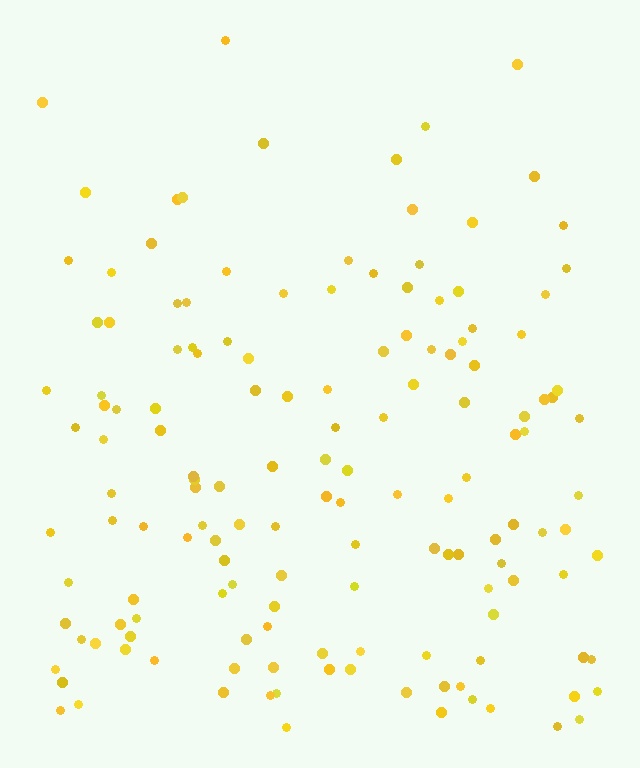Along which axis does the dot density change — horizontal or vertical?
Vertical.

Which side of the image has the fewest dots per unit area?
The top.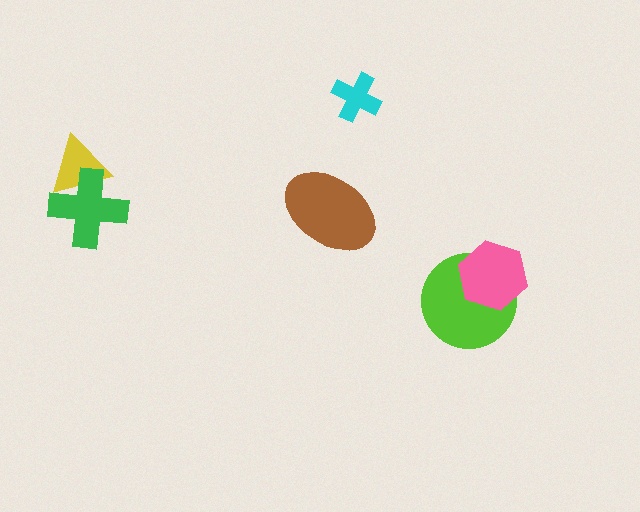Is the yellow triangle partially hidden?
Yes, it is partially covered by another shape.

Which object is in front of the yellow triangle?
The green cross is in front of the yellow triangle.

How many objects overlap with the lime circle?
1 object overlaps with the lime circle.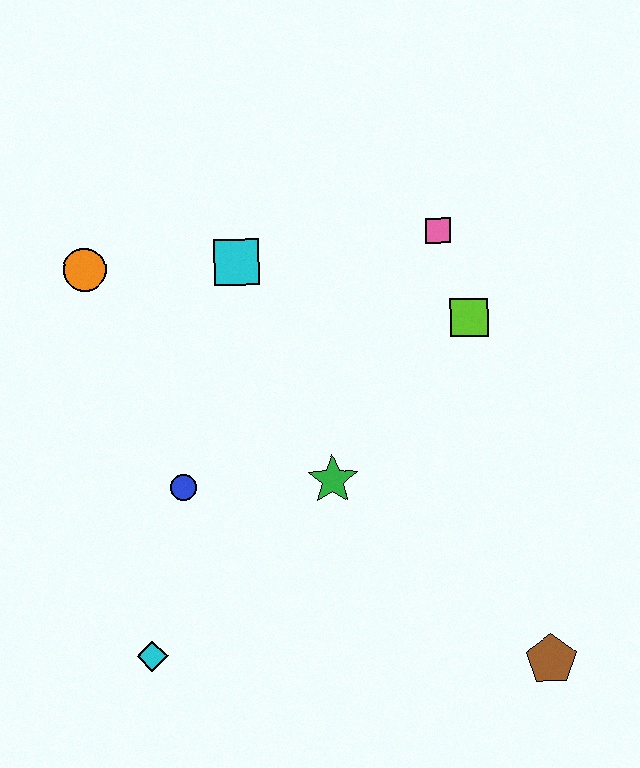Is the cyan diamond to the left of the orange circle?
No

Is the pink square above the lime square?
Yes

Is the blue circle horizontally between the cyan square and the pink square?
No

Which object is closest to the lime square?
The pink square is closest to the lime square.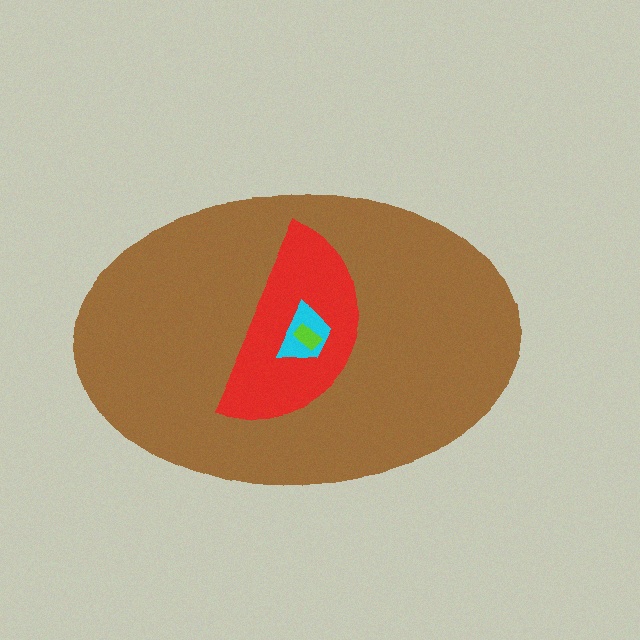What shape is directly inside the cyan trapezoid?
The lime rectangle.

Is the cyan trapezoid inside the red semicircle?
Yes.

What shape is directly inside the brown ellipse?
The red semicircle.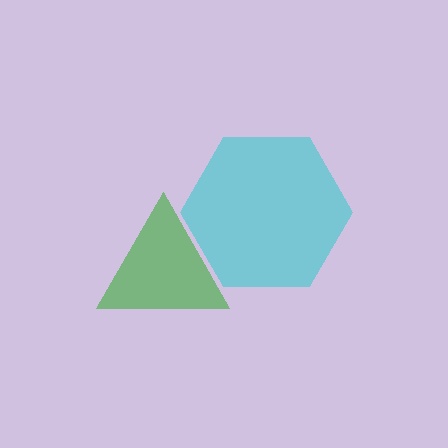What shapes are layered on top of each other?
The layered shapes are: a green triangle, a cyan hexagon.